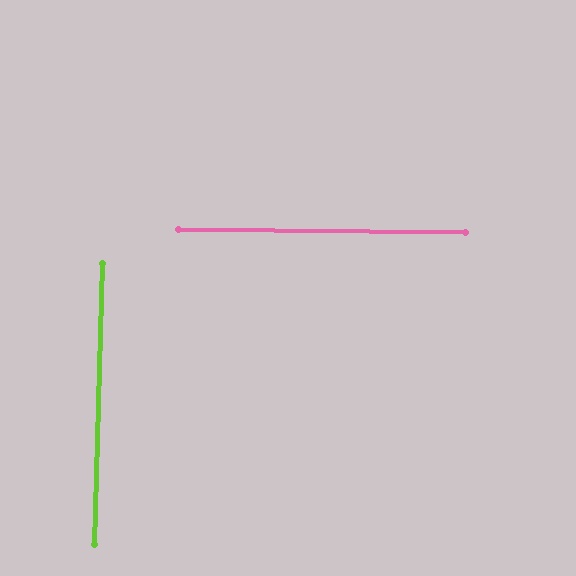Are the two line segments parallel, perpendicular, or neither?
Perpendicular — they meet at approximately 89°.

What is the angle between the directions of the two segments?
Approximately 89 degrees.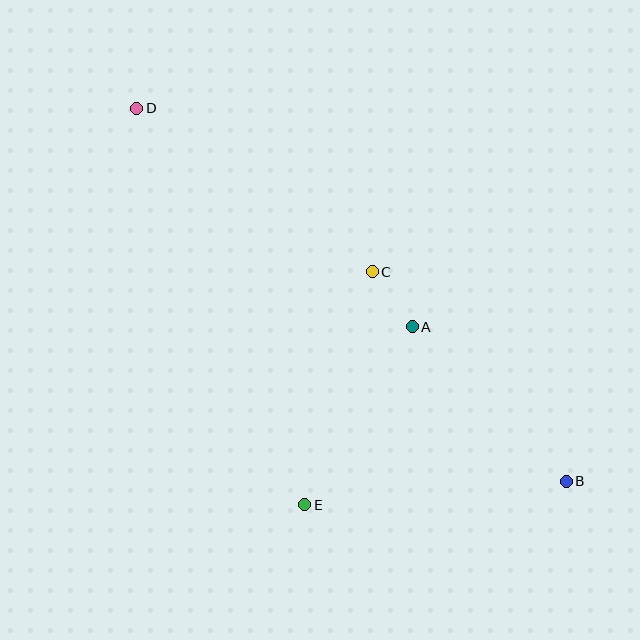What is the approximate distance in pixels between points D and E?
The distance between D and E is approximately 431 pixels.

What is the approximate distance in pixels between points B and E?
The distance between B and E is approximately 263 pixels.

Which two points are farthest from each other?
Points B and D are farthest from each other.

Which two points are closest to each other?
Points A and C are closest to each other.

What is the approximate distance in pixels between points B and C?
The distance between B and C is approximately 286 pixels.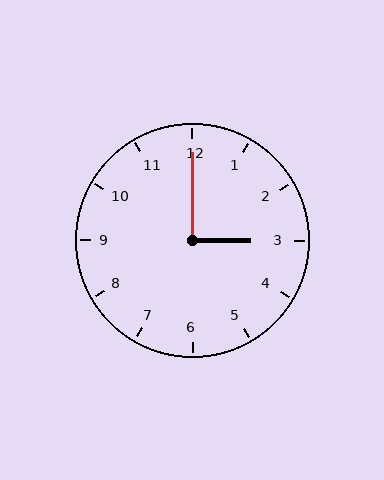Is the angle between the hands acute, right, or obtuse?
It is right.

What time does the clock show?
3:00.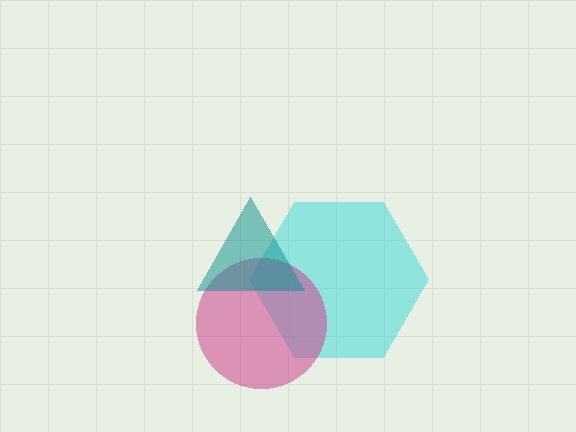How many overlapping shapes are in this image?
There are 3 overlapping shapes in the image.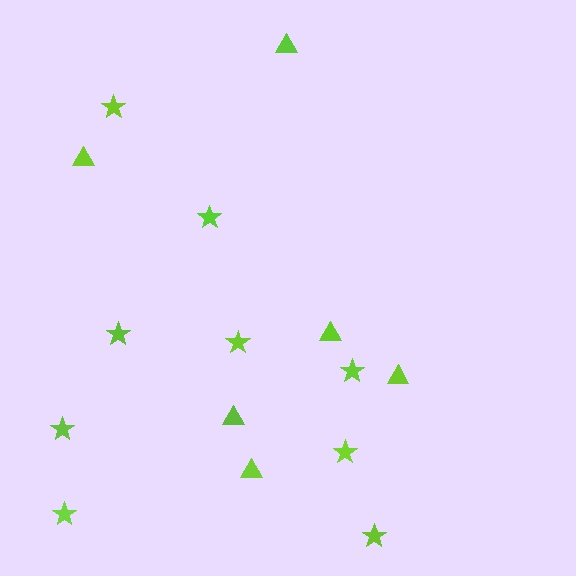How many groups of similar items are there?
There are 2 groups: one group of triangles (6) and one group of stars (9).